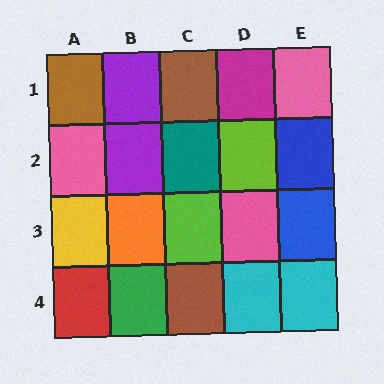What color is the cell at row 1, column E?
Pink.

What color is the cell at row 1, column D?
Magenta.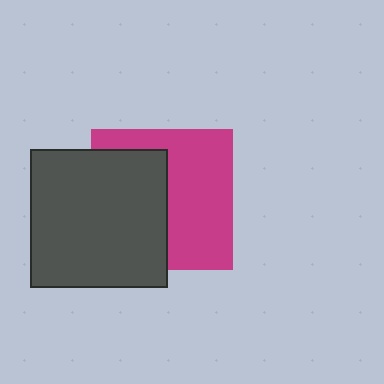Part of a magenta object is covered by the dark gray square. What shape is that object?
It is a square.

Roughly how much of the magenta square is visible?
About half of it is visible (roughly 54%).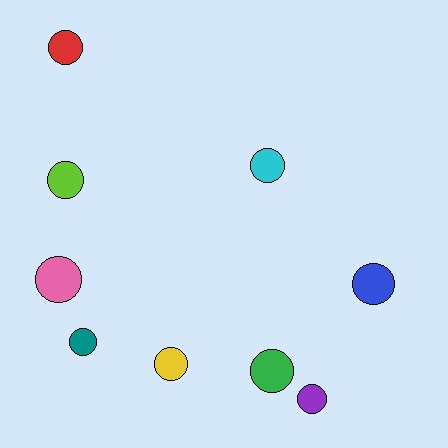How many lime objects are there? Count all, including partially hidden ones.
There is 1 lime object.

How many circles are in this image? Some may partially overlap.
There are 9 circles.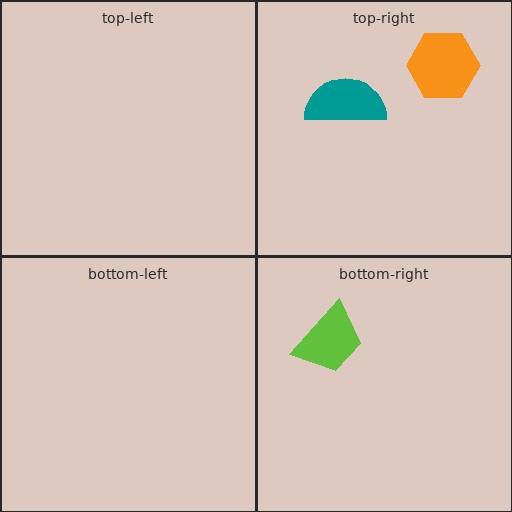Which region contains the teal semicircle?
The top-right region.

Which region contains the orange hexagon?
The top-right region.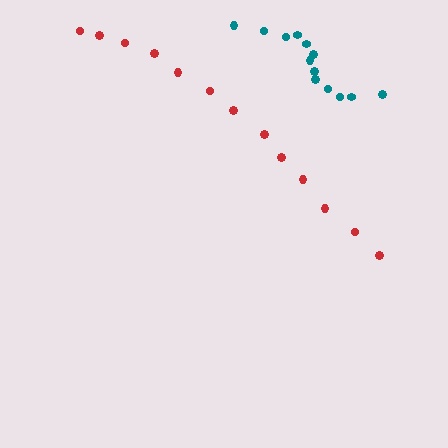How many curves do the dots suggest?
There are 2 distinct paths.